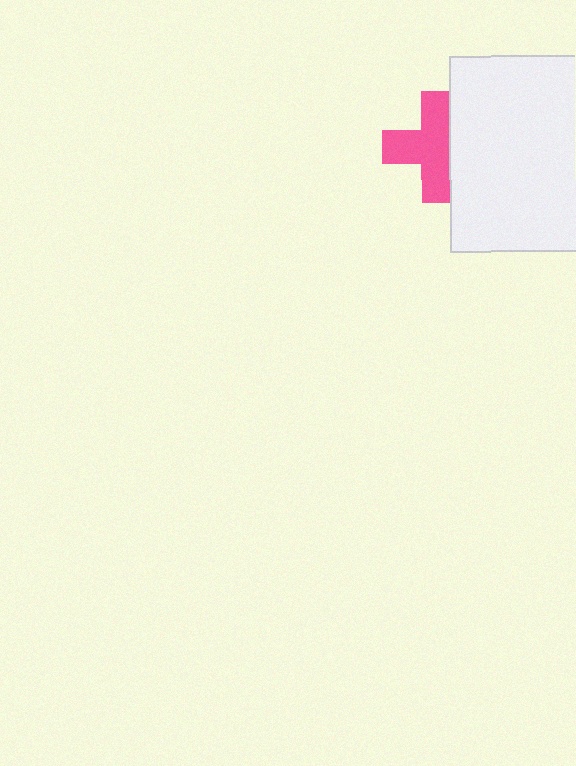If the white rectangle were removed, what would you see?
You would see the complete pink cross.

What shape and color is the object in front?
The object in front is a white rectangle.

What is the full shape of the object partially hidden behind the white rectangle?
The partially hidden object is a pink cross.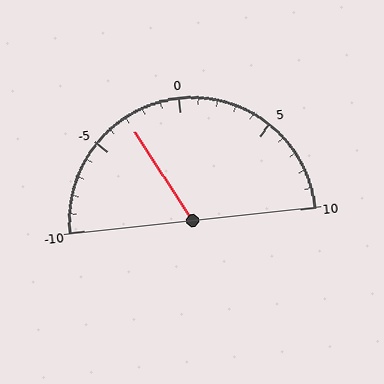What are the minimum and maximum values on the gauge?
The gauge ranges from -10 to 10.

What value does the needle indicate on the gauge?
The needle indicates approximately -3.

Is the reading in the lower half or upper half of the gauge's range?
The reading is in the lower half of the range (-10 to 10).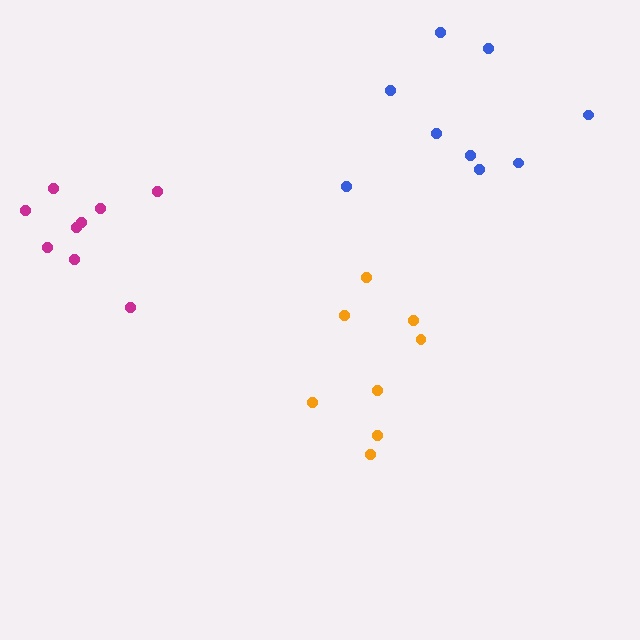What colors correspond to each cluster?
The clusters are colored: orange, magenta, blue.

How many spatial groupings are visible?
There are 3 spatial groupings.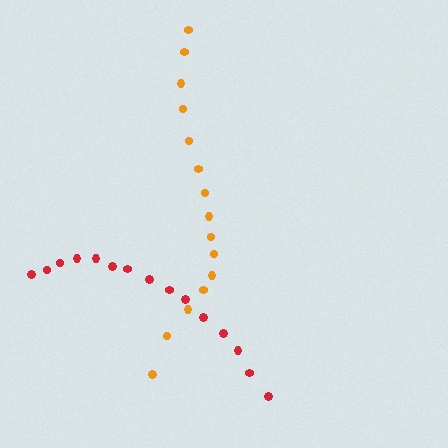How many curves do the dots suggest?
There are 2 distinct paths.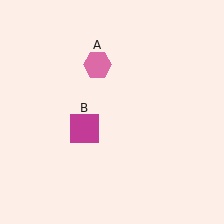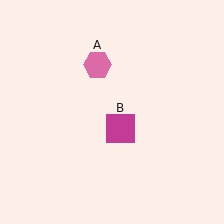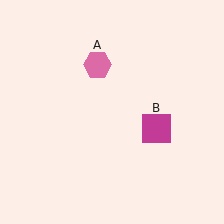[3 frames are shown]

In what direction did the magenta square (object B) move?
The magenta square (object B) moved right.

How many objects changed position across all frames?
1 object changed position: magenta square (object B).